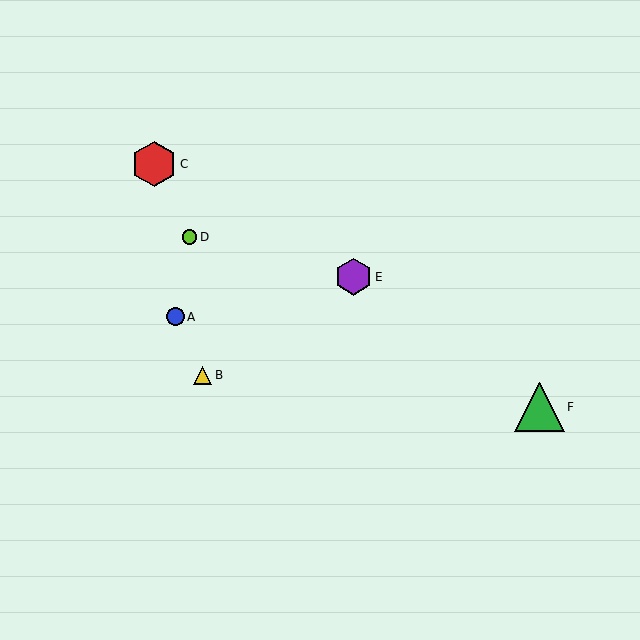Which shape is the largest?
The green triangle (labeled F) is the largest.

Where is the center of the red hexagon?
The center of the red hexagon is at (154, 164).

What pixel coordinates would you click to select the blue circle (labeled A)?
Click at (176, 317) to select the blue circle A.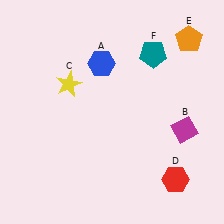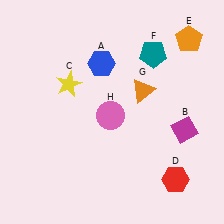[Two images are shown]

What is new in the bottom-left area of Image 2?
A pink circle (H) was added in the bottom-left area of Image 2.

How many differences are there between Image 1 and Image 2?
There are 2 differences between the two images.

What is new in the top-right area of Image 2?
An orange triangle (G) was added in the top-right area of Image 2.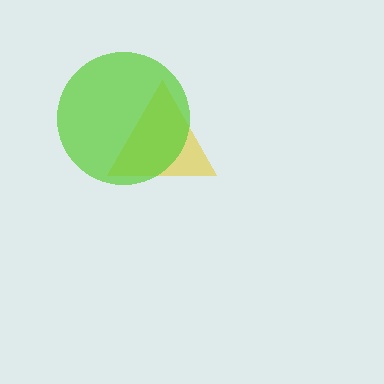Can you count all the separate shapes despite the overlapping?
Yes, there are 2 separate shapes.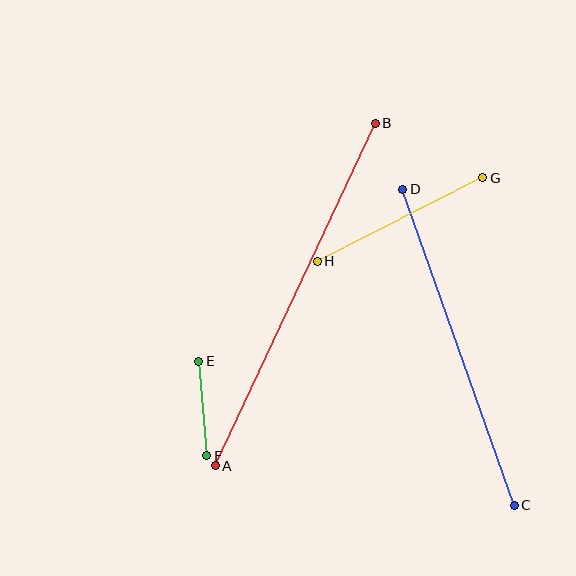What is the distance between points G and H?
The distance is approximately 186 pixels.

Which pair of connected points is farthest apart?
Points A and B are farthest apart.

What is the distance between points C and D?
The distance is approximately 335 pixels.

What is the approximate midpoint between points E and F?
The midpoint is at approximately (203, 408) pixels.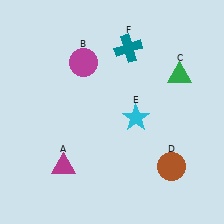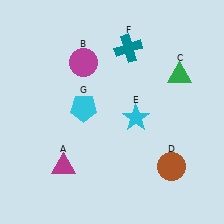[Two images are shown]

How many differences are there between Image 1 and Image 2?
There is 1 difference between the two images.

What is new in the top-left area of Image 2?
A cyan pentagon (G) was added in the top-left area of Image 2.